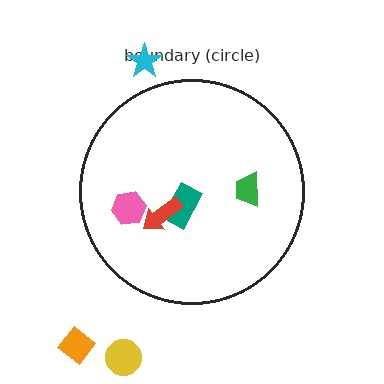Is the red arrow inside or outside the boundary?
Inside.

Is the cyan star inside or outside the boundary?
Outside.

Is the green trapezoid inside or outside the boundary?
Inside.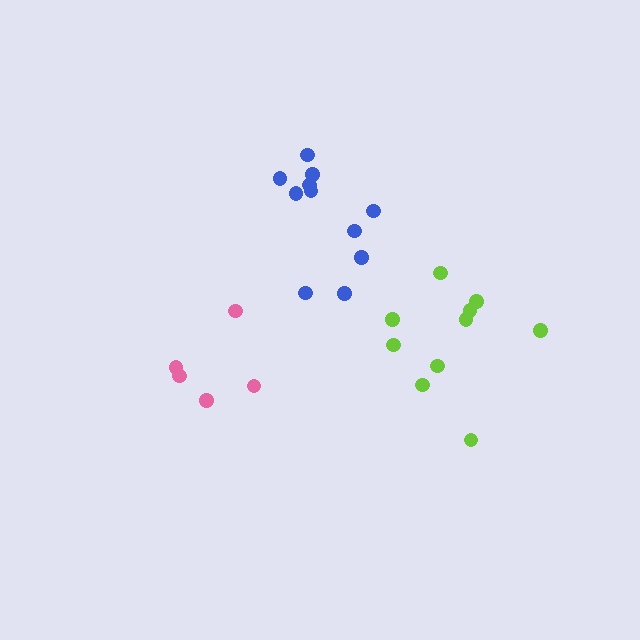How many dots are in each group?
Group 1: 5 dots, Group 2: 11 dots, Group 3: 10 dots (26 total).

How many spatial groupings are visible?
There are 3 spatial groupings.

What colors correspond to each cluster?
The clusters are colored: pink, blue, lime.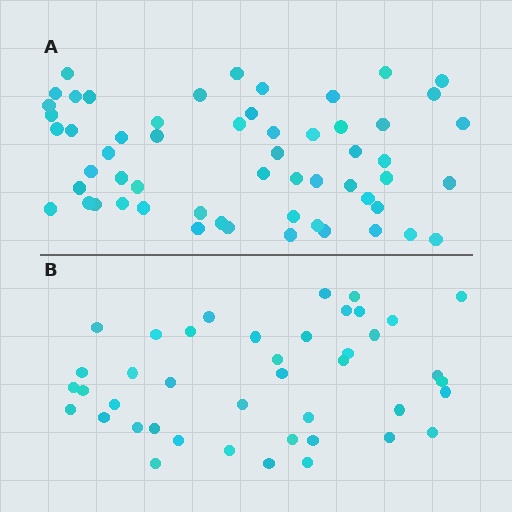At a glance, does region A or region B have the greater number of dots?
Region A (the top region) has more dots.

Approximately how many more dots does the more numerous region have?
Region A has approximately 15 more dots than region B.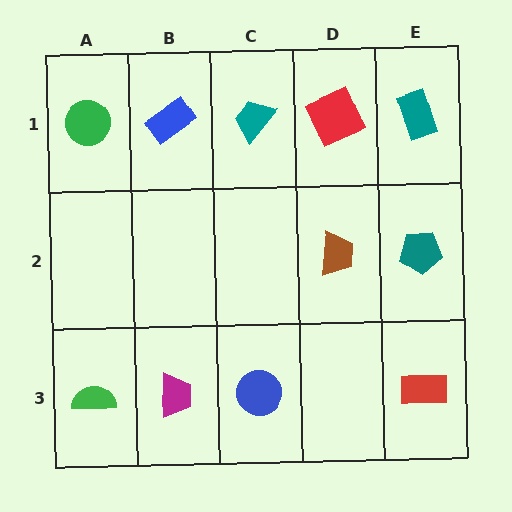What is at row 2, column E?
A teal pentagon.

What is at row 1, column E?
A teal rectangle.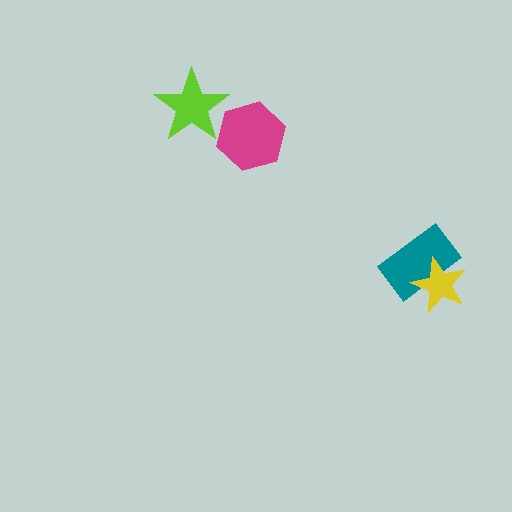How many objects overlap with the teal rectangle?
1 object overlaps with the teal rectangle.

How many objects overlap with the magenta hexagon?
1 object overlaps with the magenta hexagon.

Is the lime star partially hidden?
No, no other shape covers it.